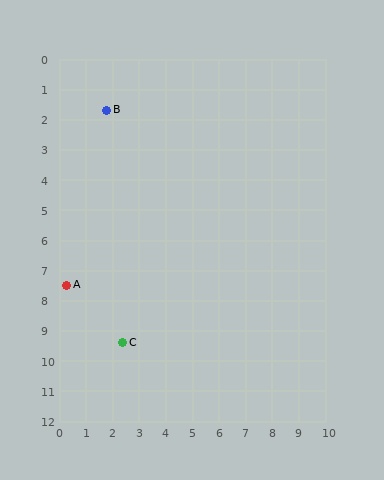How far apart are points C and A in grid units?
Points C and A are about 2.8 grid units apart.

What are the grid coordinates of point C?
Point C is at approximately (2.4, 9.4).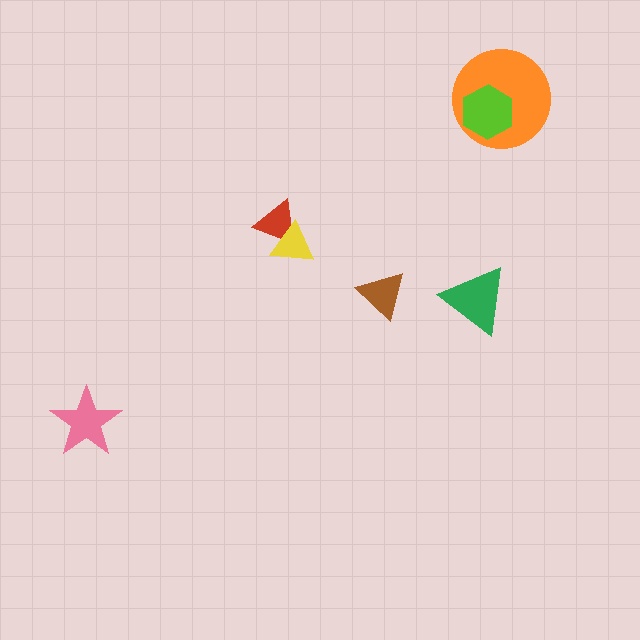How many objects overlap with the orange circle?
1 object overlaps with the orange circle.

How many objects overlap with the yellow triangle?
1 object overlaps with the yellow triangle.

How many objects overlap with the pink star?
0 objects overlap with the pink star.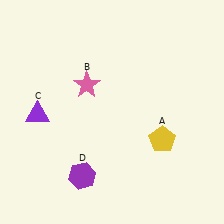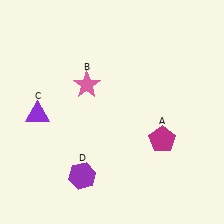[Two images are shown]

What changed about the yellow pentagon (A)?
In Image 1, A is yellow. In Image 2, it changed to magenta.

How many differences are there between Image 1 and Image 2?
There is 1 difference between the two images.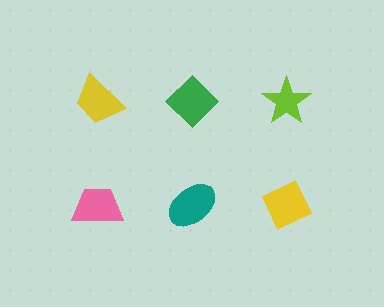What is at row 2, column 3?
A yellow diamond.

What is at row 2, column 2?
A teal ellipse.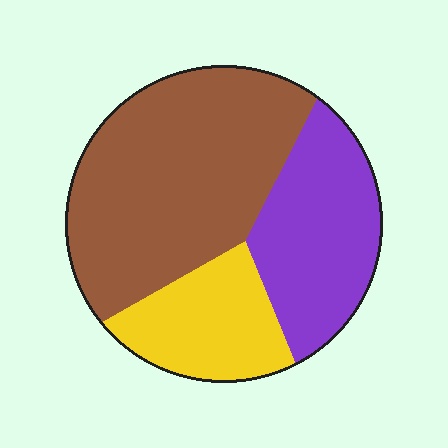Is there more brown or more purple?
Brown.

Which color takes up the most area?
Brown, at roughly 50%.